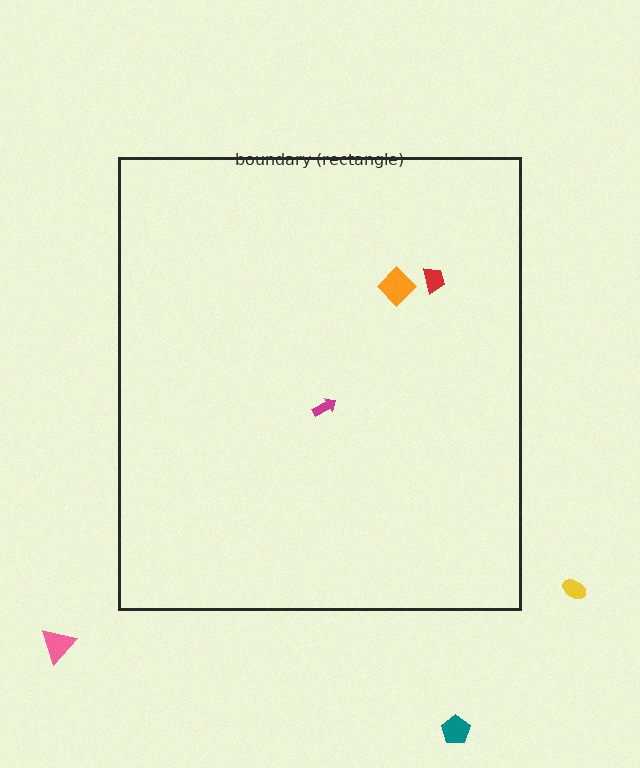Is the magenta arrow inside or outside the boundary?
Inside.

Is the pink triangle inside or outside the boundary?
Outside.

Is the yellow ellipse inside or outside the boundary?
Outside.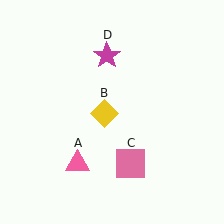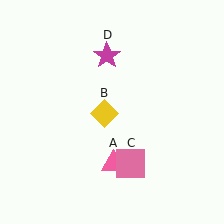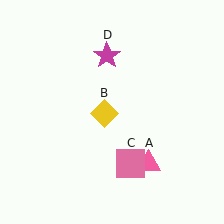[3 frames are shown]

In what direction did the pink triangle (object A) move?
The pink triangle (object A) moved right.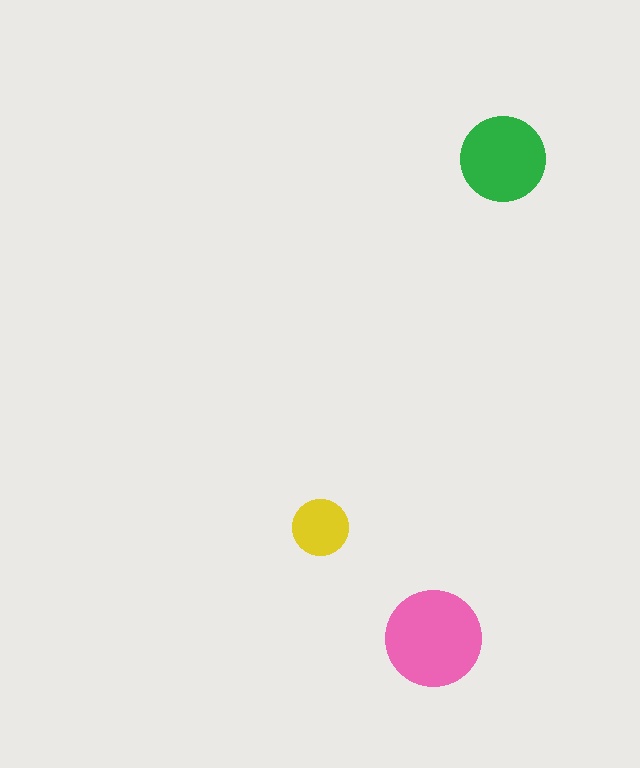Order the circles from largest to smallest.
the pink one, the green one, the yellow one.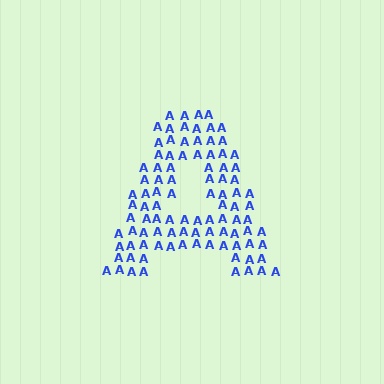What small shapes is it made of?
It is made of small letter A's.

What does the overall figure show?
The overall figure shows the letter A.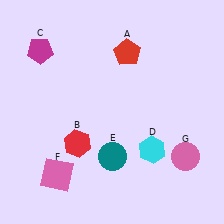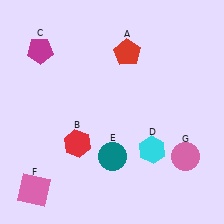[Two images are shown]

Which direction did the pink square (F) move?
The pink square (F) moved left.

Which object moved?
The pink square (F) moved left.